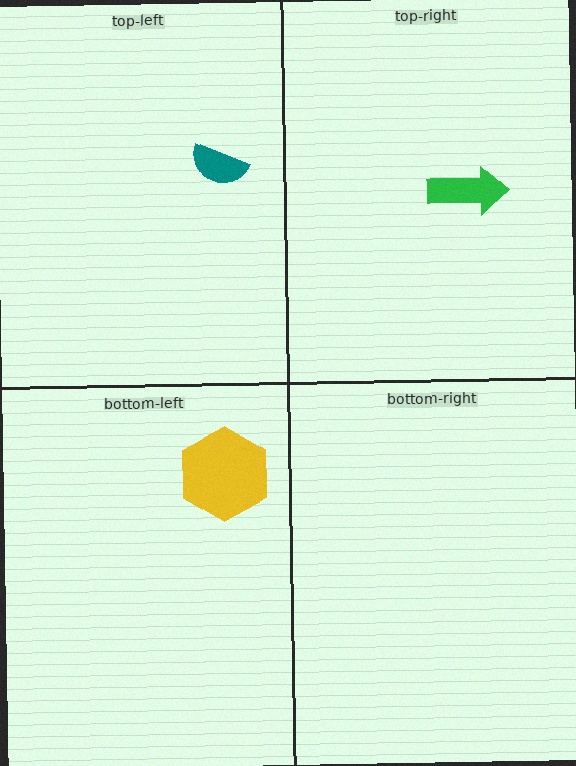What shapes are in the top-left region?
The teal semicircle.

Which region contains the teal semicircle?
The top-left region.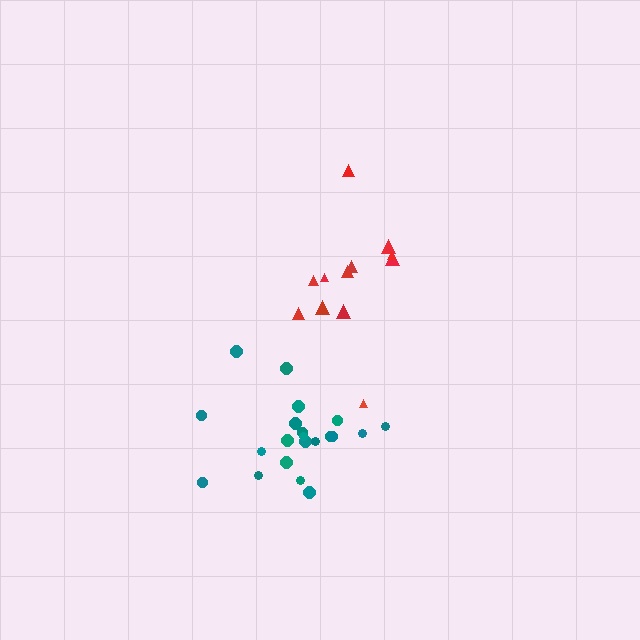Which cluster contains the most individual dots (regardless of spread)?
Teal (21).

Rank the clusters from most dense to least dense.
teal, red.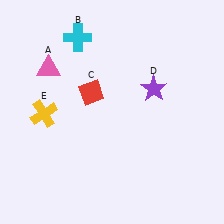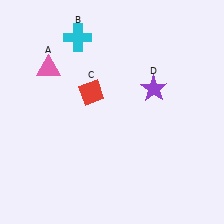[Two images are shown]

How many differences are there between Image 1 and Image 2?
There is 1 difference between the two images.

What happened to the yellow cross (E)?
The yellow cross (E) was removed in Image 2. It was in the bottom-left area of Image 1.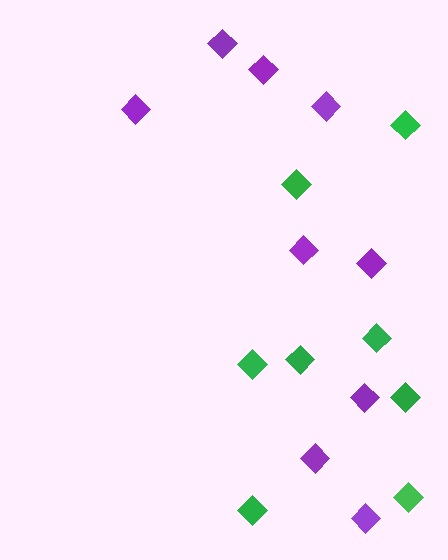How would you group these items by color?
There are 2 groups: one group of purple diamonds (9) and one group of green diamonds (8).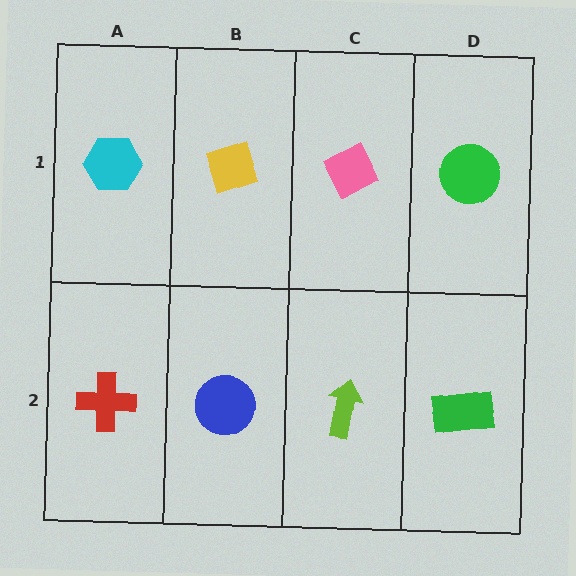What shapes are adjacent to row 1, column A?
A red cross (row 2, column A), a yellow diamond (row 1, column B).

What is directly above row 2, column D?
A green circle.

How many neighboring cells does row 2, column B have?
3.